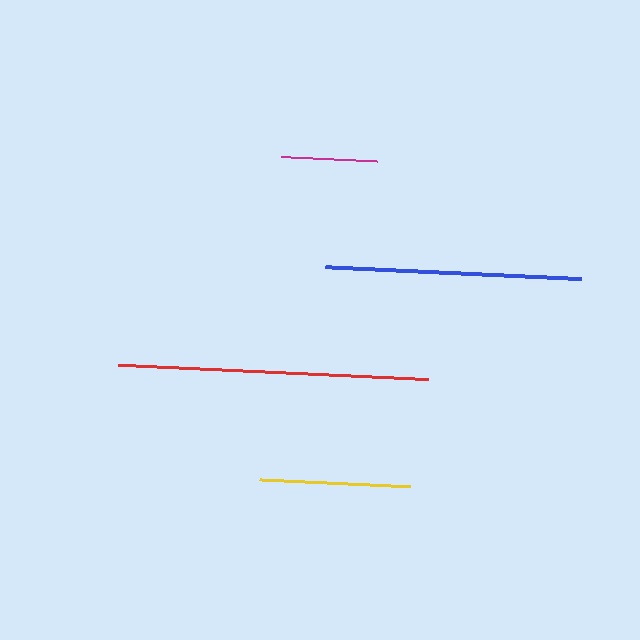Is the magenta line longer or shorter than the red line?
The red line is longer than the magenta line.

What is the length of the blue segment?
The blue segment is approximately 256 pixels long.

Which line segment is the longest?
The red line is the longest at approximately 312 pixels.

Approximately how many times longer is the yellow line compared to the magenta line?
The yellow line is approximately 1.6 times the length of the magenta line.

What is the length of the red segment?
The red segment is approximately 312 pixels long.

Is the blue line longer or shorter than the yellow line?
The blue line is longer than the yellow line.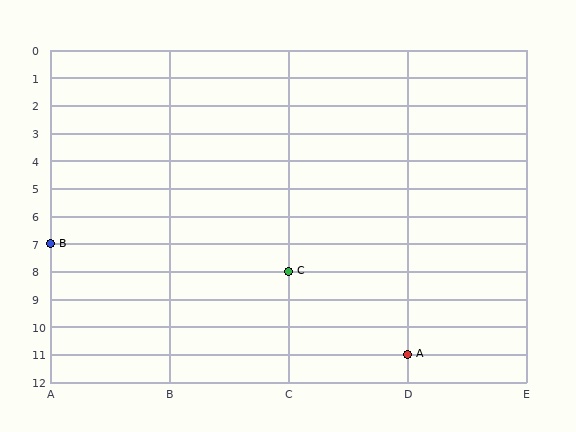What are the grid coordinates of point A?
Point A is at grid coordinates (D, 11).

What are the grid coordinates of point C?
Point C is at grid coordinates (C, 8).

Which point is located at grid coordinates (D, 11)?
Point A is at (D, 11).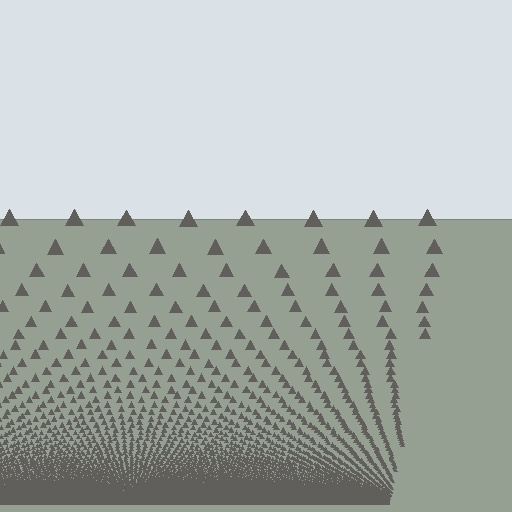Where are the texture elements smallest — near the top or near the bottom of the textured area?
Near the bottom.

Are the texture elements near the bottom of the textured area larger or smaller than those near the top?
Smaller. The gradient is inverted — elements near the bottom are smaller and denser.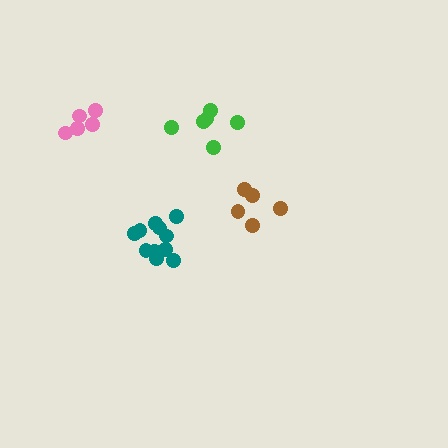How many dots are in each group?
Group 1: 5 dots, Group 2: 11 dots, Group 3: 5 dots, Group 4: 6 dots (27 total).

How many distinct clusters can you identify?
There are 4 distinct clusters.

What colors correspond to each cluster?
The clusters are colored: pink, teal, brown, green.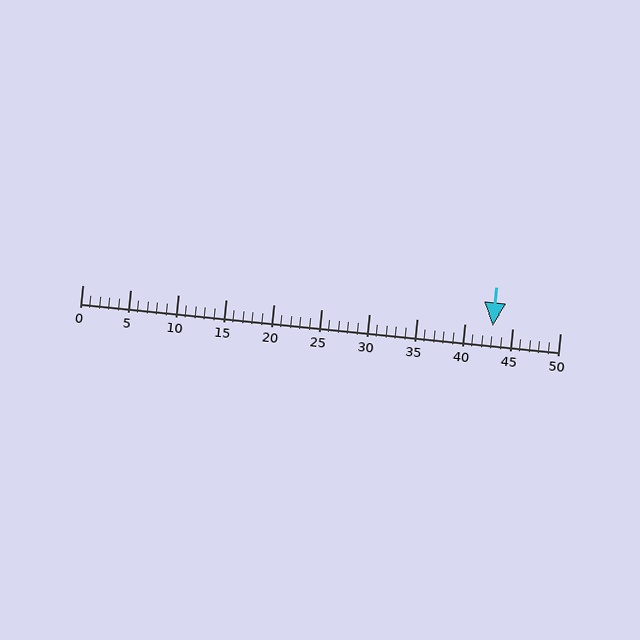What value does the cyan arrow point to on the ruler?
The cyan arrow points to approximately 43.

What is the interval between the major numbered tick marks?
The major tick marks are spaced 5 units apart.